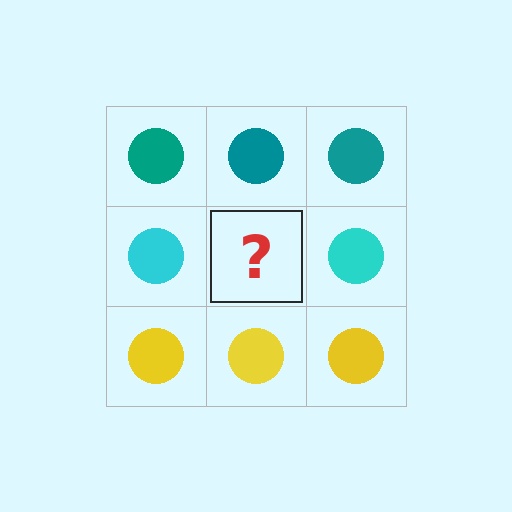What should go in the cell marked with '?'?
The missing cell should contain a cyan circle.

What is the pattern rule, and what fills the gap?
The rule is that each row has a consistent color. The gap should be filled with a cyan circle.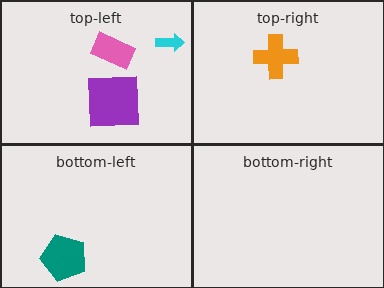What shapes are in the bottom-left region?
The teal pentagon.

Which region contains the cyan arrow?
The top-left region.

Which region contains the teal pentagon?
The bottom-left region.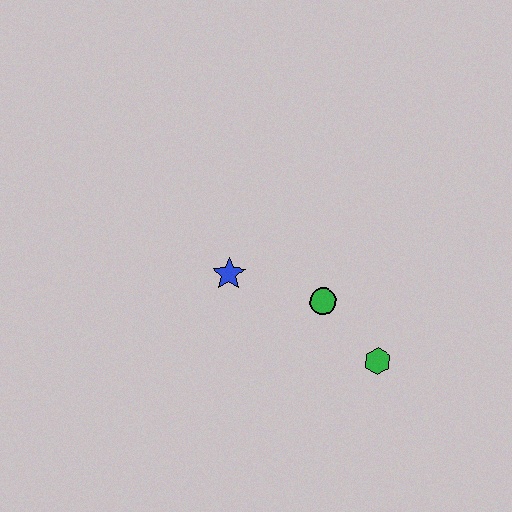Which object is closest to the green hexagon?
The green circle is closest to the green hexagon.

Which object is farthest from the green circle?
The blue star is farthest from the green circle.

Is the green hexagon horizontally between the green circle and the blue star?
No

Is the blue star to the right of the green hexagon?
No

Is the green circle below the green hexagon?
No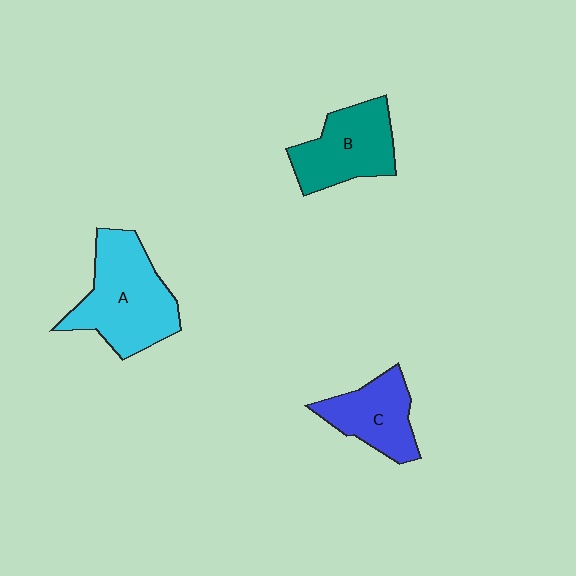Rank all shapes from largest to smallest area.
From largest to smallest: A (cyan), B (teal), C (blue).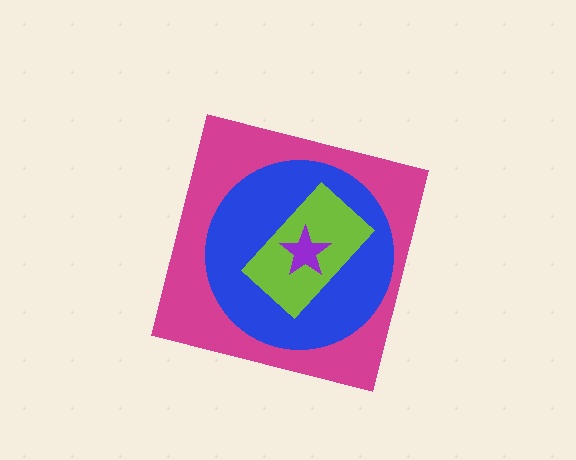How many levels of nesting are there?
4.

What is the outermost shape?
The magenta square.